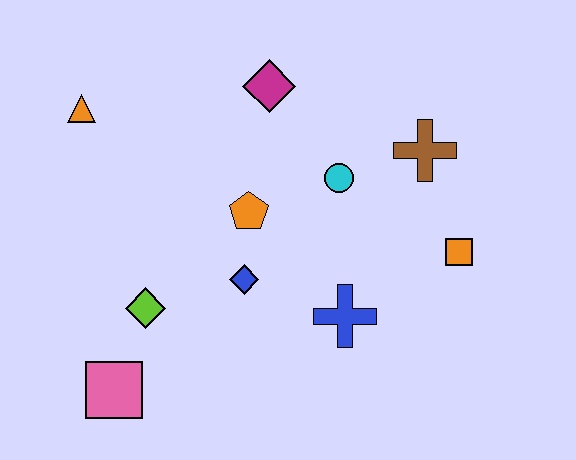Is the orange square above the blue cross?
Yes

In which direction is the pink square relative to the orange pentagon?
The pink square is below the orange pentagon.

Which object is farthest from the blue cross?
The orange triangle is farthest from the blue cross.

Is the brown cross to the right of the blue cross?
Yes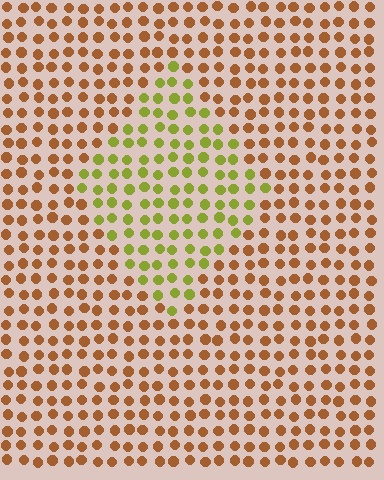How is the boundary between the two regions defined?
The boundary is defined purely by a slight shift in hue (about 50 degrees). Spacing, size, and orientation are identical on both sides.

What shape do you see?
I see a diamond.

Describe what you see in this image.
The image is filled with small brown elements in a uniform arrangement. A diamond-shaped region is visible where the elements are tinted to a slightly different hue, forming a subtle color boundary.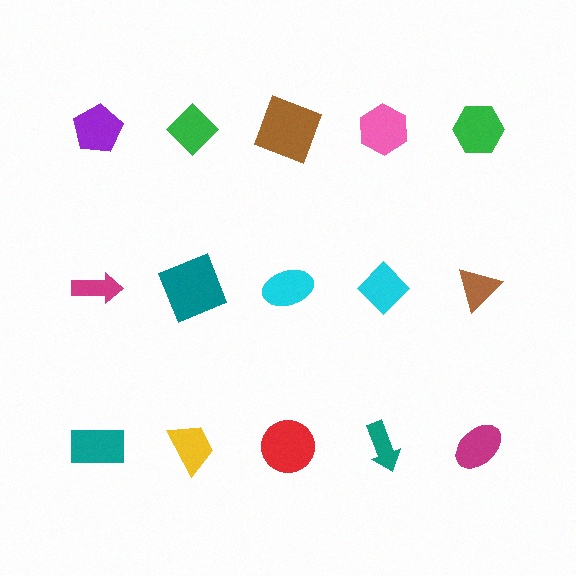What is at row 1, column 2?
A green diamond.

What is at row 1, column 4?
A pink hexagon.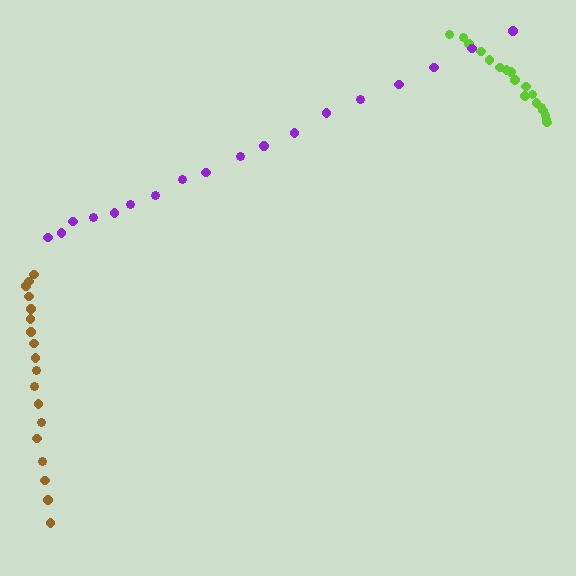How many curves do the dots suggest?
There are 3 distinct paths.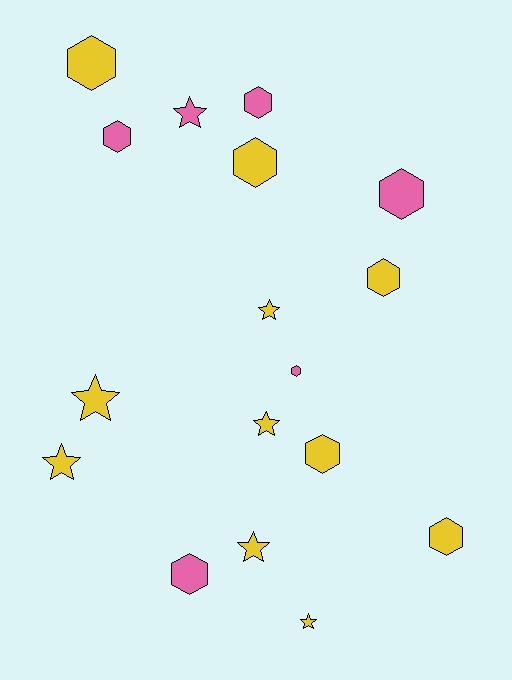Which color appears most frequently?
Yellow, with 11 objects.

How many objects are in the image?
There are 17 objects.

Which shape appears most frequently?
Hexagon, with 10 objects.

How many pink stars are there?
There is 1 pink star.